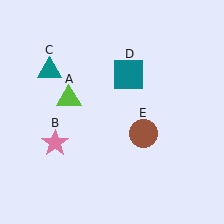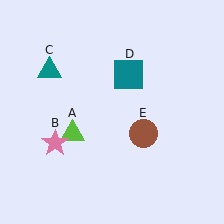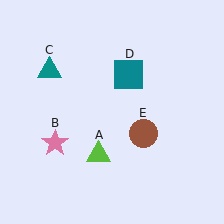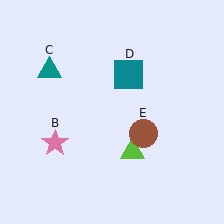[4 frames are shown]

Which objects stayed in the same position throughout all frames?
Pink star (object B) and teal triangle (object C) and teal square (object D) and brown circle (object E) remained stationary.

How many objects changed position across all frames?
1 object changed position: lime triangle (object A).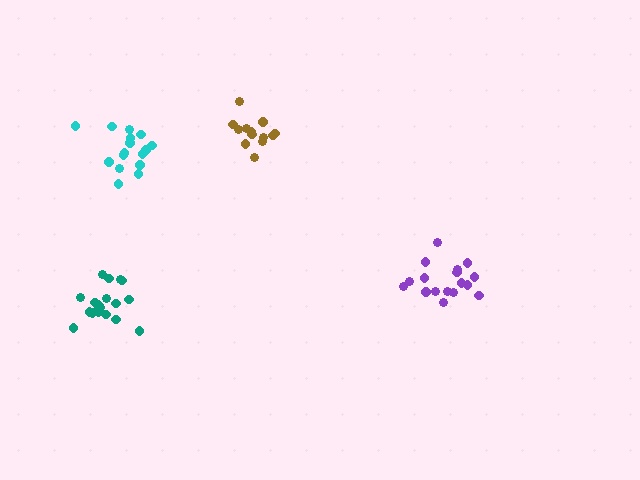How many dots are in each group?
Group 1: 13 dots, Group 2: 19 dots, Group 3: 17 dots, Group 4: 16 dots (65 total).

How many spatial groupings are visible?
There are 4 spatial groupings.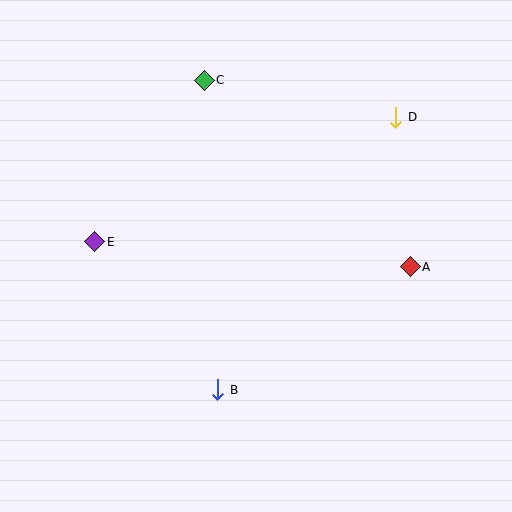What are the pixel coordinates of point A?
Point A is at (410, 267).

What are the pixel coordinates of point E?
Point E is at (95, 242).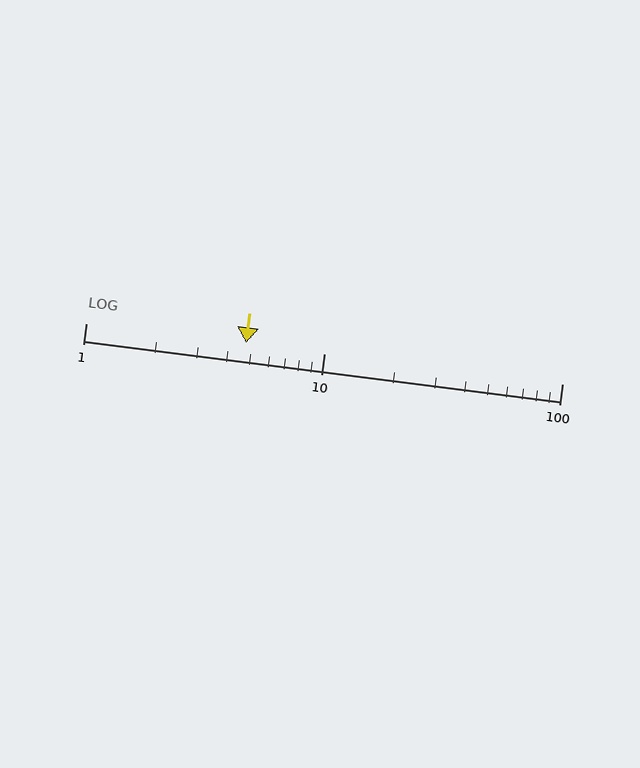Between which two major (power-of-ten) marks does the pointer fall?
The pointer is between 1 and 10.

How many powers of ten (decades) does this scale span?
The scale spans 2 decades, from 1 to 100.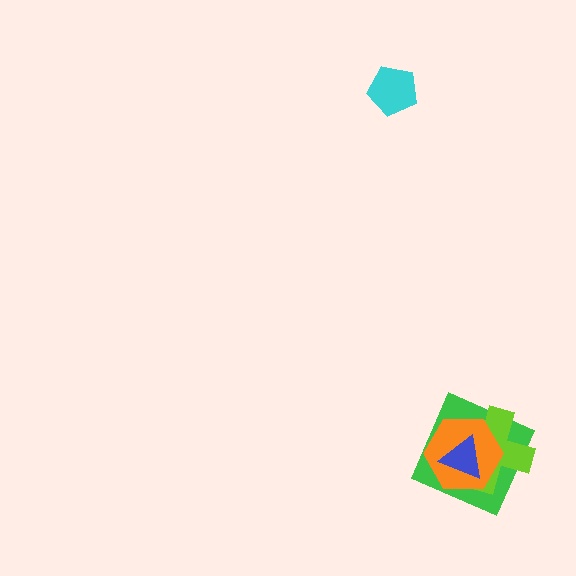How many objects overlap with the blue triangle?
3 objects overlap with the blue triangle.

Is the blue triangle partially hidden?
No, no other shape covers it.